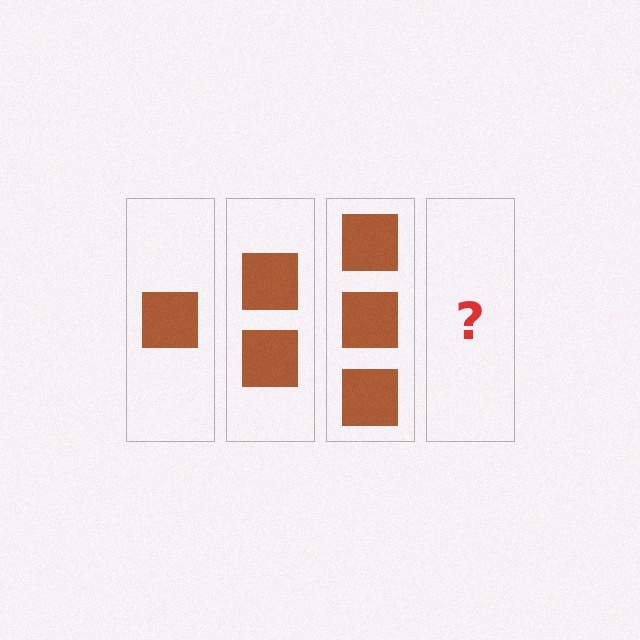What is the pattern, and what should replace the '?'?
The pattern is that each step adds one more square. The '?' should be 4 squares.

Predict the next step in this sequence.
The next step is 4 squares.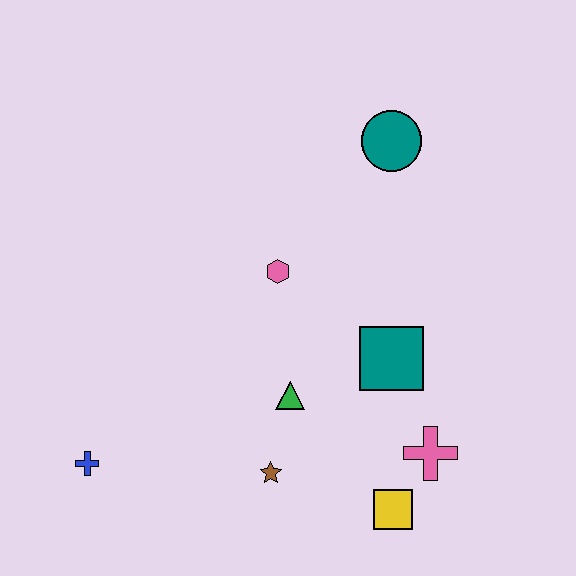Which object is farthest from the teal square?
The blue cross is farthest from the teal square.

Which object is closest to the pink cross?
The yellow square is closest to the pink cross.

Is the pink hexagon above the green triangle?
Yes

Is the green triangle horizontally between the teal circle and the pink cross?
No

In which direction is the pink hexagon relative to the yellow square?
The pink hexagon is above the yellow square.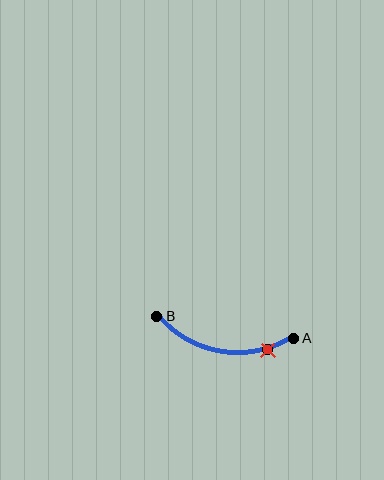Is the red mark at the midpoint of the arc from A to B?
No. The red mark lies on the arc but is closer to endpoint A. The arc midpoint would be at the point on the curve equidistant along the arc from both A and B.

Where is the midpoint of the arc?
The arc midpoint is the point on the curve farthest from the straight line joining A and B. It sits below that line.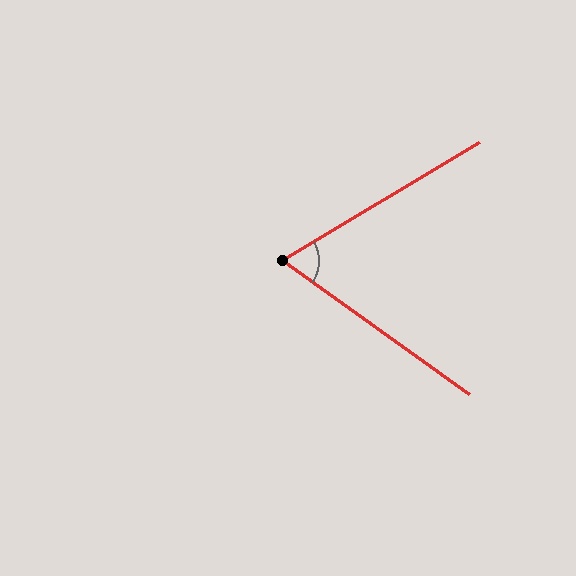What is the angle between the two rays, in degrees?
Approximately 67 degrees.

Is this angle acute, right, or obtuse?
It is acute.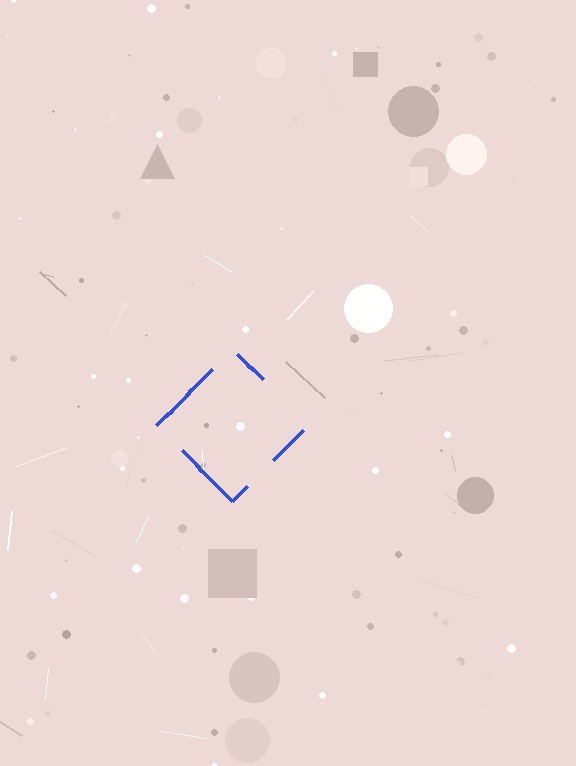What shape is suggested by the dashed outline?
The dashed outline suggests a diamond.